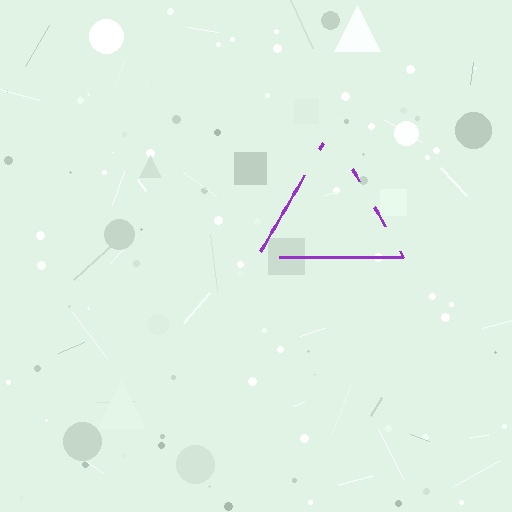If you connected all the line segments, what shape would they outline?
They would outline a triangle.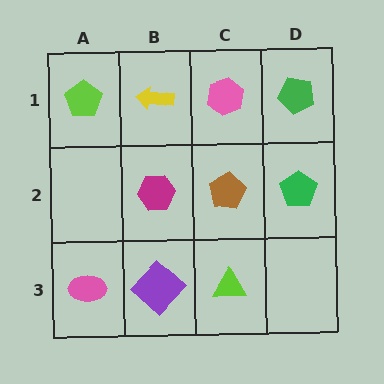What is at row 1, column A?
A lime pentagon.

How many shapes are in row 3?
3 shapes.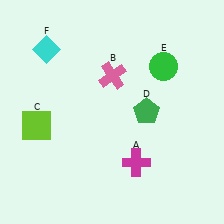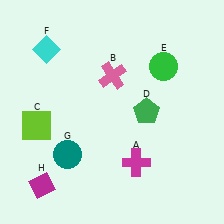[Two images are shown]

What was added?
A teal circle (G), a magenta diamond (H) were added in Image 2.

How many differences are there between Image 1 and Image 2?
There are 2 differences between the two images.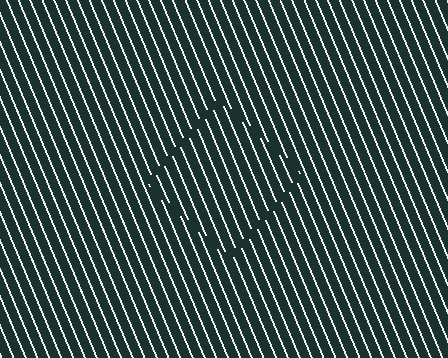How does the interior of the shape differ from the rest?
The interior of the shape contains the same grating, shifted by half a period — the contour is defined by the phase discontinuity where line-ends from the inner and outer gratings abut.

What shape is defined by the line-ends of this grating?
An illusory square. The interior of the shape contains the same grating, shifted by half a period — the contour is defined by the phase discontinuity where line-ends from the inner and outer gratings abut.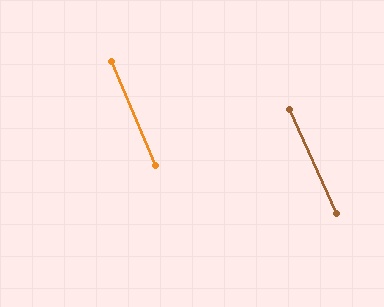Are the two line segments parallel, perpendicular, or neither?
Parallel — their directions differ by only 1.7°.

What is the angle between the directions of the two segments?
Approximately 2 degrees.